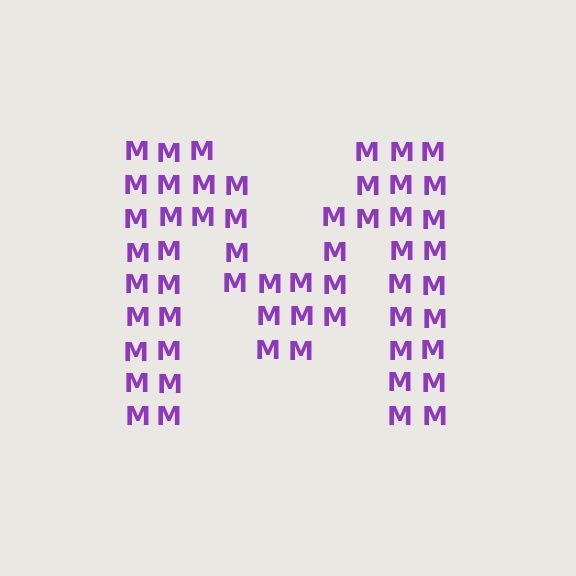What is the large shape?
The large shape is the letter M.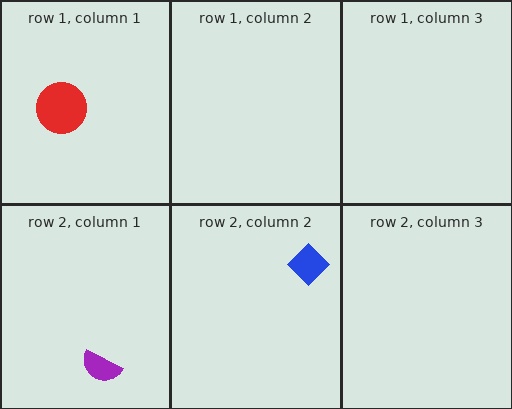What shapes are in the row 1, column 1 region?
The red circle.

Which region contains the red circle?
The row 1, column 1 region.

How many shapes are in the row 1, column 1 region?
1.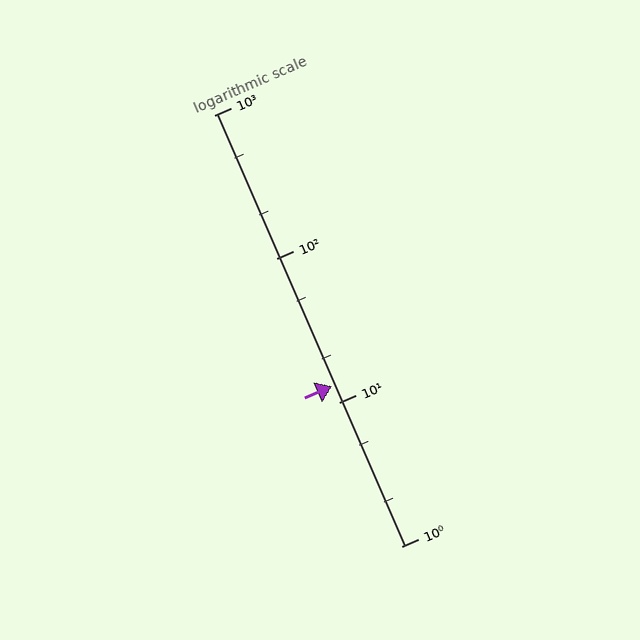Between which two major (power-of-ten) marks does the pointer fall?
The pointer is between 10 and 100.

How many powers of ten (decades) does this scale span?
The scale spans 3 decades, from 1 to 1000.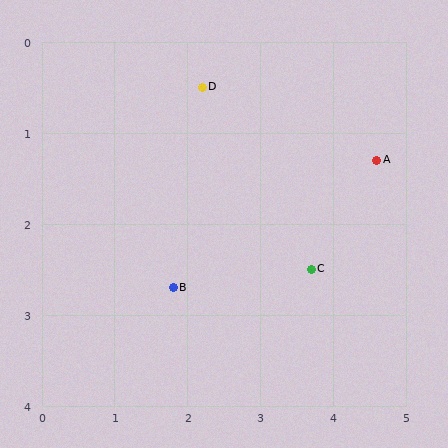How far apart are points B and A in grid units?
Points B and A are about 3.1 grid units apart.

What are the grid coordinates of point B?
Point B is at approximately (1.8, 2.7).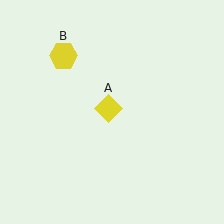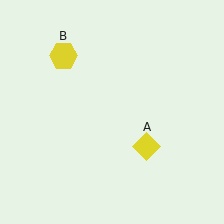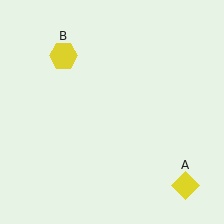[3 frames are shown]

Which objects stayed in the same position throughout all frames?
Yellow hexagon (object B) remained stationary.